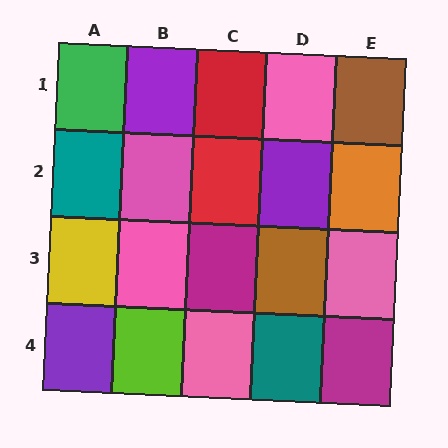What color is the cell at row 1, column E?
Brown.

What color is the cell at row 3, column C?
Magenta.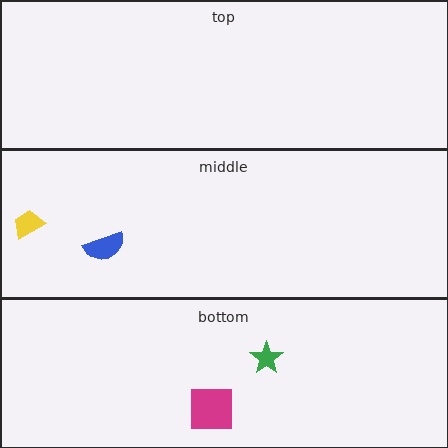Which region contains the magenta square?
The bottom region.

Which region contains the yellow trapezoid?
The middle region.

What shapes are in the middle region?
The blue semicircle, the yellow trapezoid.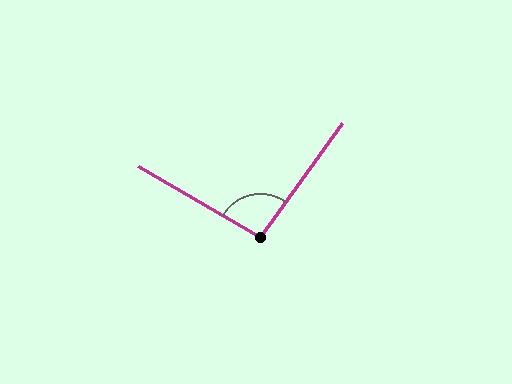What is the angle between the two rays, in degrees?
Approximately 95 degrees.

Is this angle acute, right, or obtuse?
It is obtuse.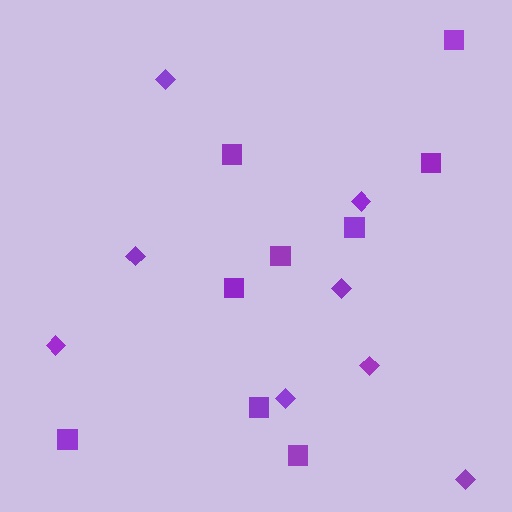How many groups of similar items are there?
There are 2 groups: one group of diamonds (8) and one group of squares (9).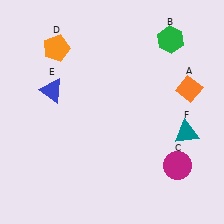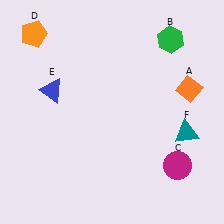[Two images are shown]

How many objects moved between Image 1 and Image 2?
1 object moved between the two images.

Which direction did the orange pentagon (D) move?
The orange pentagon (D) moved left.